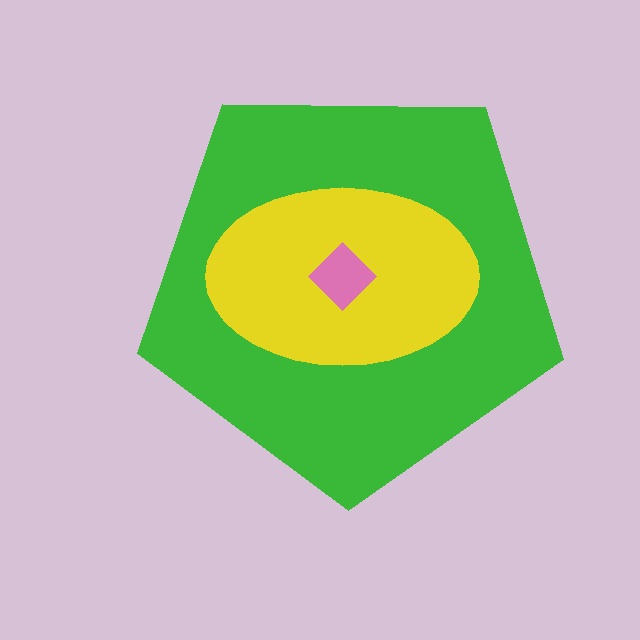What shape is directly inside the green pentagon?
The yellow ellipse.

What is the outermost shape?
The green pentagon.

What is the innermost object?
The pink diamond.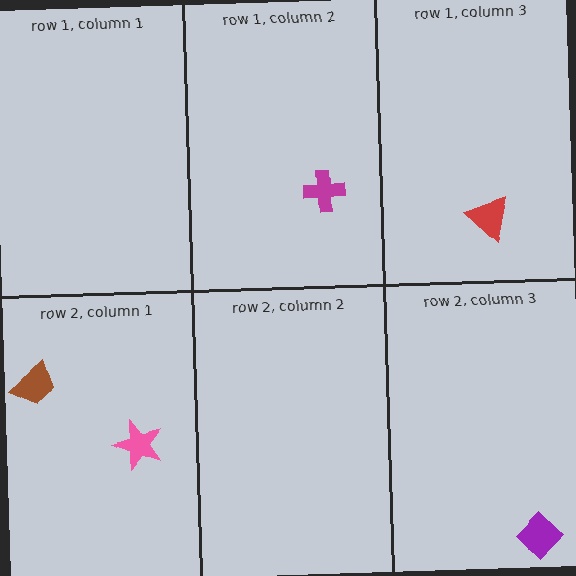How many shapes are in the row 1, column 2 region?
1.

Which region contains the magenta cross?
The row 1, column 2 region.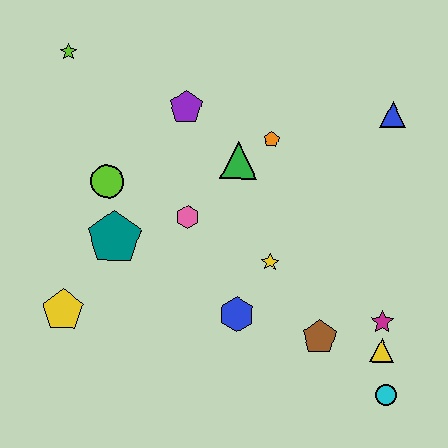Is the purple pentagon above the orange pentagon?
Yes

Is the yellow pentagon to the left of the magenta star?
Yes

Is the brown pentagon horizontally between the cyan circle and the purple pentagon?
Yes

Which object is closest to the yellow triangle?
The magenta star is closest to the yellow triangle.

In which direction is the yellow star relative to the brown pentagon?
The yellow star is above the brown pentagon.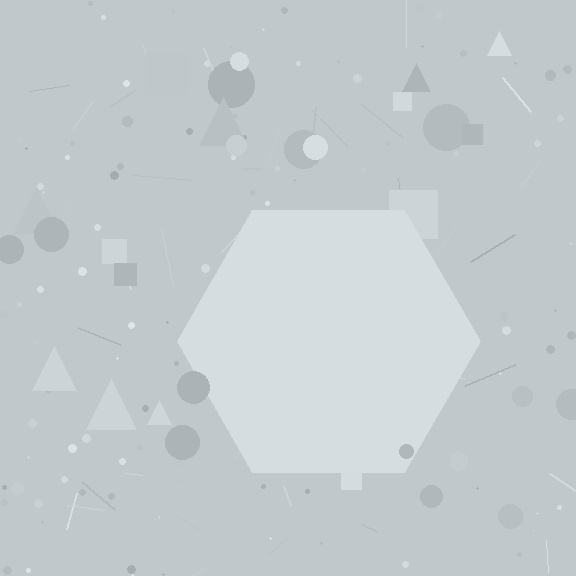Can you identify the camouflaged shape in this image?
The camouflaged shape is a hexagon.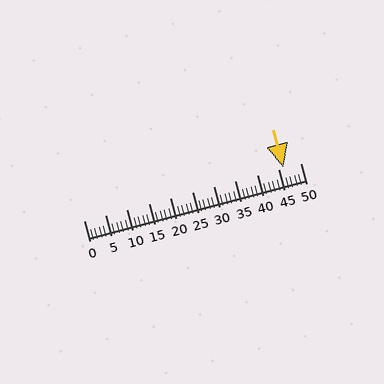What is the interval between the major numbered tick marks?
The major tick marks are spaced 5 units apart.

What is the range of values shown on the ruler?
The ruler shows values from 0 to 50.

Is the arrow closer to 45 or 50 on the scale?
The arrow is closer to 45.